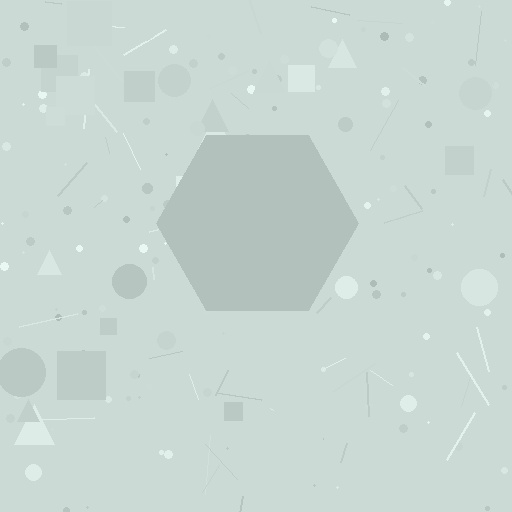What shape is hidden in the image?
A hexagon is hidden in the image.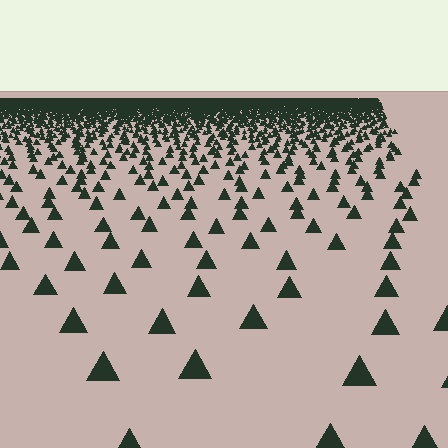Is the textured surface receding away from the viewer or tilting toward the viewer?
The surface is receding away from the viewer. Texture elements get smaller and denser toward the top.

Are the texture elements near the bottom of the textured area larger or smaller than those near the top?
Larger. Near the bottom, elements are closer to the viewer and appear at a bigger on-screen size.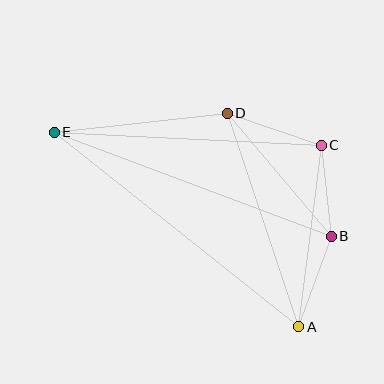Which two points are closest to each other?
Points B and C are closest to each other.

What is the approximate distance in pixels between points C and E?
The distance between C and E is approximately 267 pixels.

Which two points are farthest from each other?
Points A and E are farthest from each other.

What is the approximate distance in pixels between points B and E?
The distance between B and E is approximately 296 pixels.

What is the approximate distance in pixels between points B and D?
The distance between B and D is approximately 161 pixels.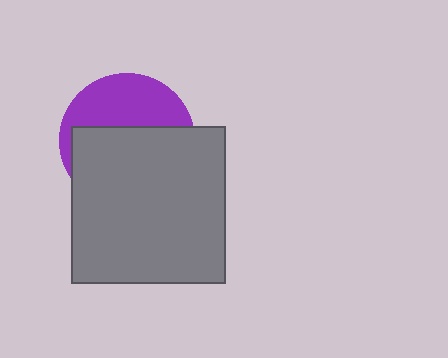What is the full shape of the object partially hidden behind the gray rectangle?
The partially hidden object is a purple circle.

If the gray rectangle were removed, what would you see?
You would see the complete purple circle.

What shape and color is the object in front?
The object in front is a gray rectangle.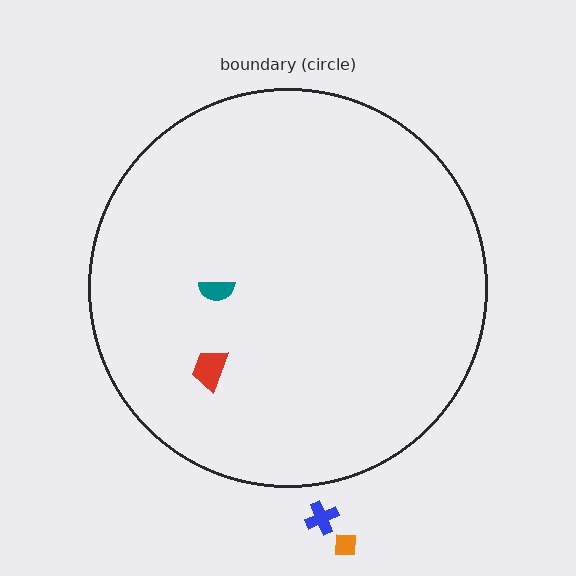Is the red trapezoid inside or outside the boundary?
Inside.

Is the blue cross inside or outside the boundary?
Outside.